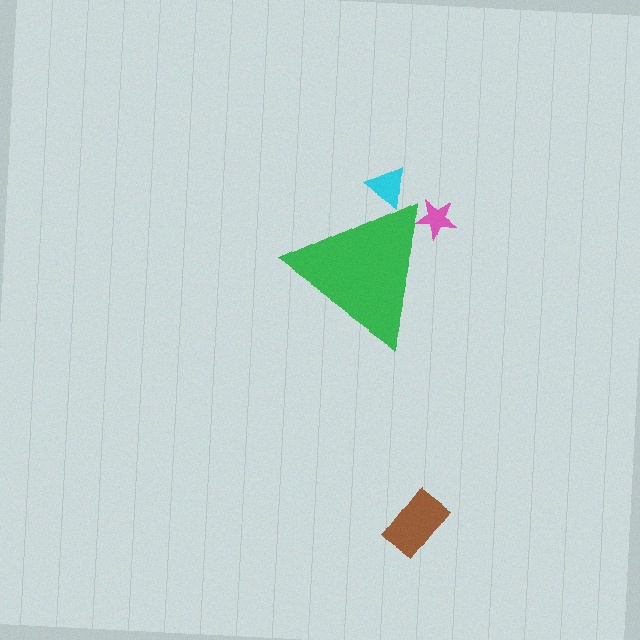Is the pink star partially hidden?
Yes, the pink star is partially hidden behind the green triangle.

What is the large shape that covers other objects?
A green triangle.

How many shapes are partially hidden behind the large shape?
2 shapes are partially hidden.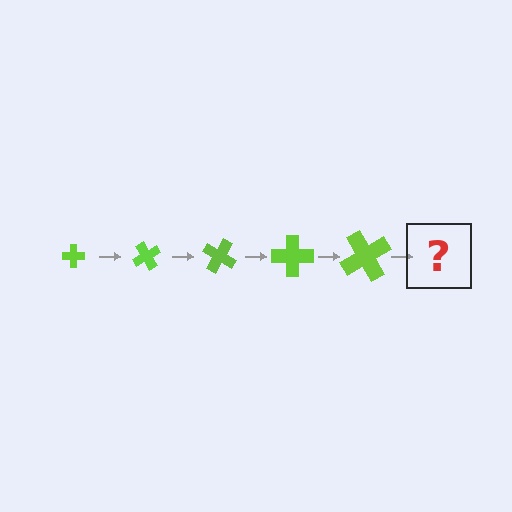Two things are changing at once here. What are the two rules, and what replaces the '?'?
The two rules are that the cross grows larger each step and it rotates 60 degrees each step. The '?' should be a cross, larger than the previous one and rotated 300 degrees from the start.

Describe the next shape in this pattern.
It should be a cross, larger than the previous one and rotated 300 degrees from the start.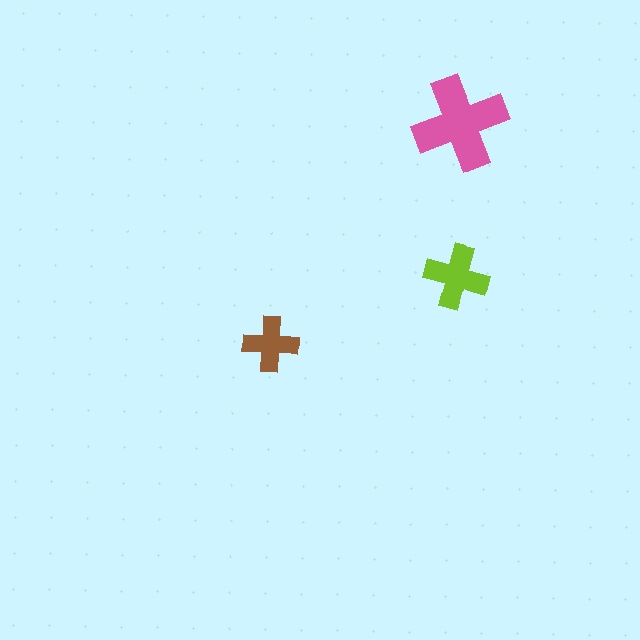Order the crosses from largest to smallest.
the pink one, the lime one, the brown one.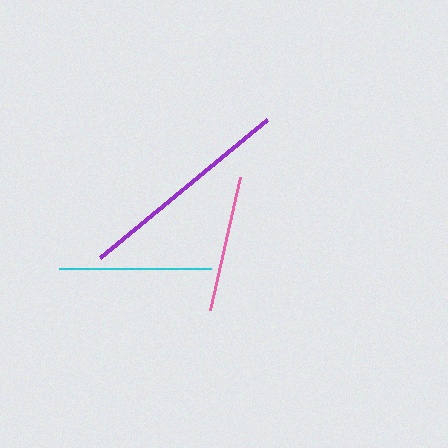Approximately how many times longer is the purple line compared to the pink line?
The purple line is approximately 1.6 times the length of the pink line.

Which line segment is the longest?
The purple line is the longest at approximately 217 pixels.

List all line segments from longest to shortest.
From longest to shortest: purple, cyan, pink.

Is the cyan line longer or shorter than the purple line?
The purple line is longer than the cyan line.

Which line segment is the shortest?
The pink line is the shortest at approximately 136 pixels.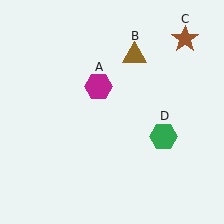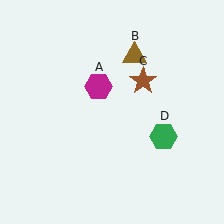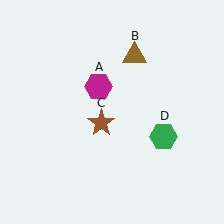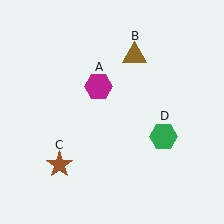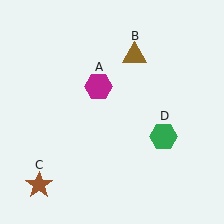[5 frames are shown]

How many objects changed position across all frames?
1 object changed position: brown star (object C).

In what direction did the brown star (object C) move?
The brown star (object C) moved down and to the left.